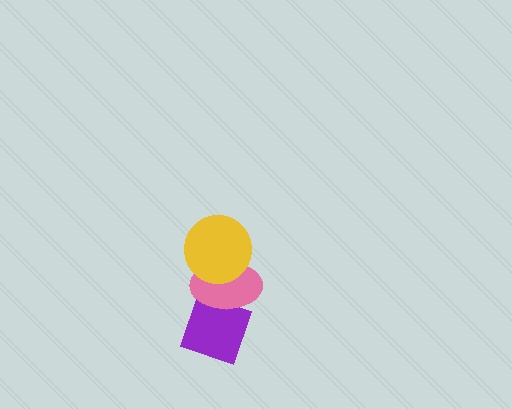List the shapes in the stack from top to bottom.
From top to bottom: the yellow circle, the pink ellipse, the purple diamond.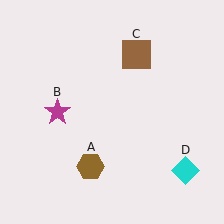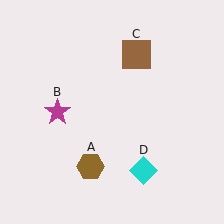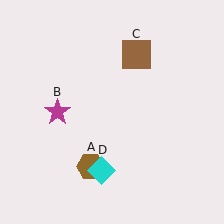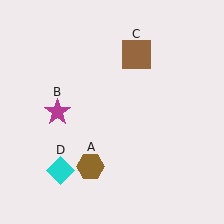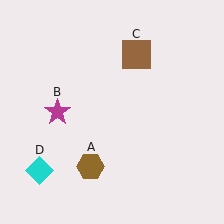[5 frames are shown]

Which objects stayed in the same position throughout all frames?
Brown hexagon (object A) and magenta star (object B) and brown square (object C) remained stationary.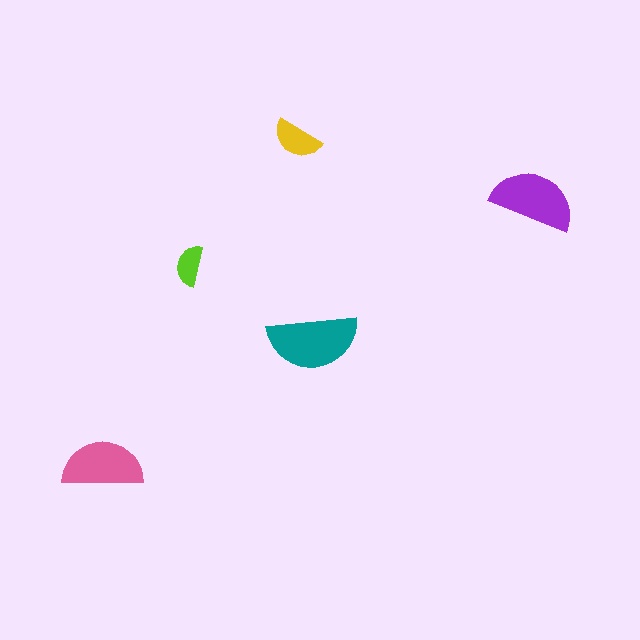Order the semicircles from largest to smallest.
the teal one, the purple one, the pink one, the yellow one, the lime one.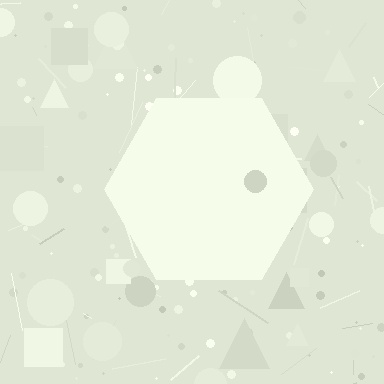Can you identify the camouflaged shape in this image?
The camouflaged shape is a hexagon.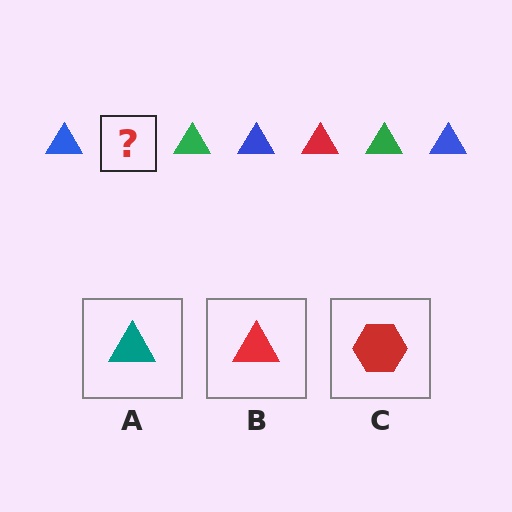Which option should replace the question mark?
Option B.